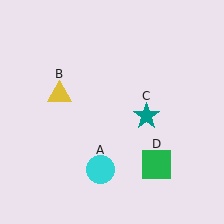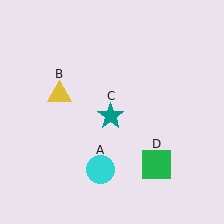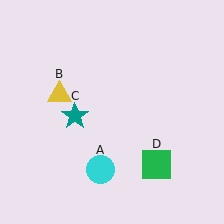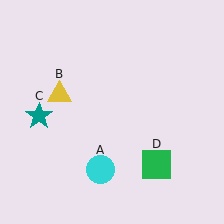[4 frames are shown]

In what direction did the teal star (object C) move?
The teal star (object C) moved left.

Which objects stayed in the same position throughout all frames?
Cyan circle (object A) and yellow triangle (object B) and green square (object D) remained stationary.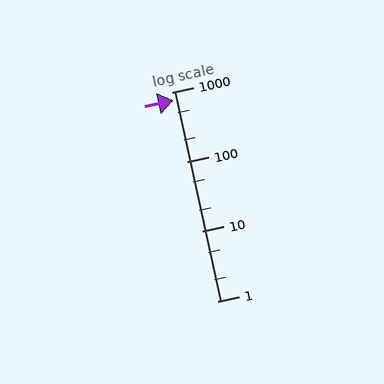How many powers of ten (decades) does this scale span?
The scale spans 3 decades, from 1 to 1000.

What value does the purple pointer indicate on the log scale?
The pointer indicates approximately 750.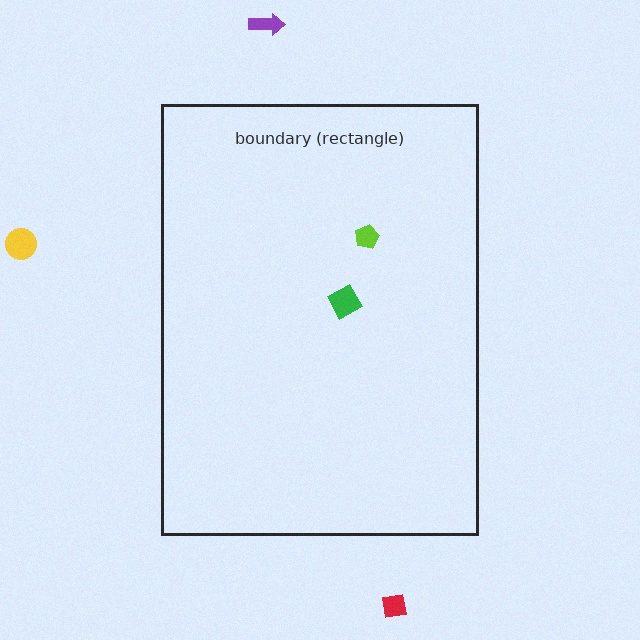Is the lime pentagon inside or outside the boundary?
Inside.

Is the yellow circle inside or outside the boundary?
Outside.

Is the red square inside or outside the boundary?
Outside.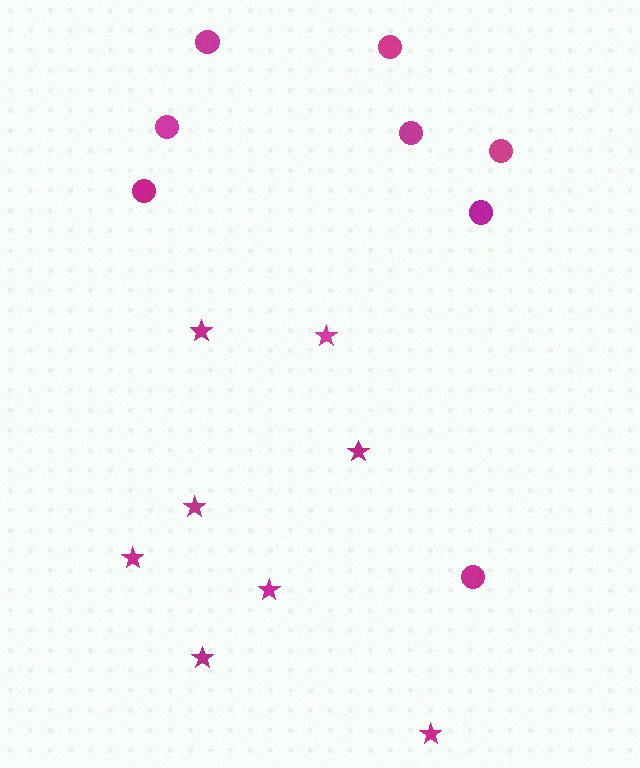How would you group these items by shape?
There are 2 groups: one group of circles (8) and one group of stars (8).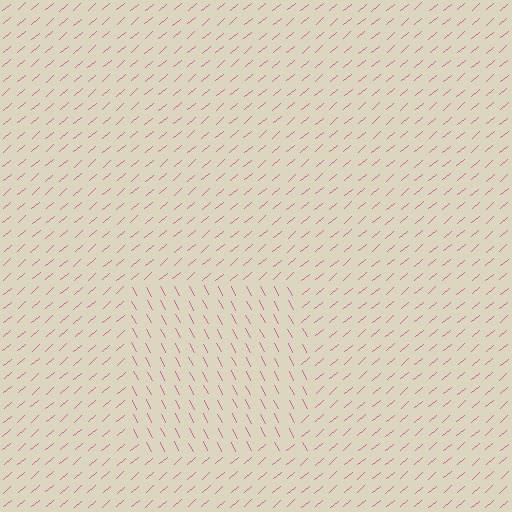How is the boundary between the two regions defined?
The boundary is defined purely by a change in line orientation (approximately 77 degrees difference). All lines are the same color and thickness.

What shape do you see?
I see a rectangle.